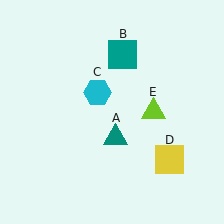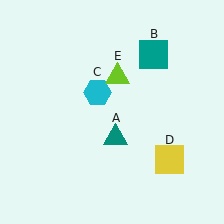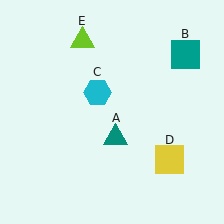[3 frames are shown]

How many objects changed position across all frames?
2 objects changed position: teal square (object B), lime triangle (object E).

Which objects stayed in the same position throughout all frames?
Teal triangle (object A) and cyan hexagon (object C) and yellow square (object D) remained stationary.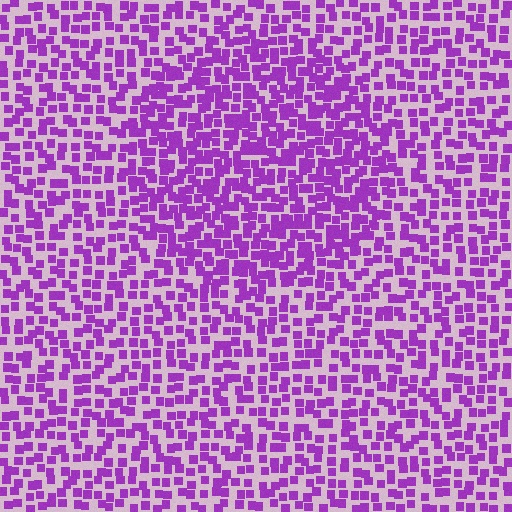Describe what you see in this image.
The image contains small purple elements arranged at two different densities. A circle-shaped region is visible where the elements are more densely packed than the surrounding area.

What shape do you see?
I see a circle.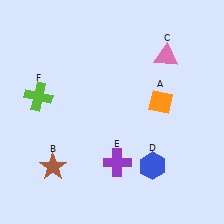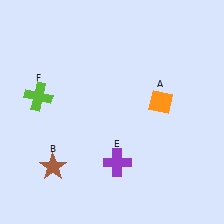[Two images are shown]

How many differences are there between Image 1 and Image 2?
There are 2 differences between the two images.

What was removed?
The blue hexagon (D), the pink triangle (C) were removed in Image 2.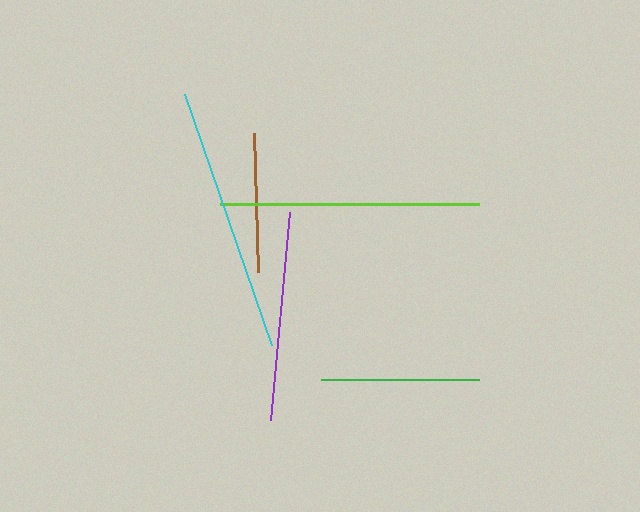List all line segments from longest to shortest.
From longest to shortest: cyan, lime, purple, green, brown.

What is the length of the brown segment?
The brown segment is approximately 140 pixels long.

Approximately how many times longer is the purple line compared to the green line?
The purple line is approximately 1.3 times the length of the green line.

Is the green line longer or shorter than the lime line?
The lime line is longer than the green line.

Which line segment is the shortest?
The brown line is the shortest at approximately 140 pixels.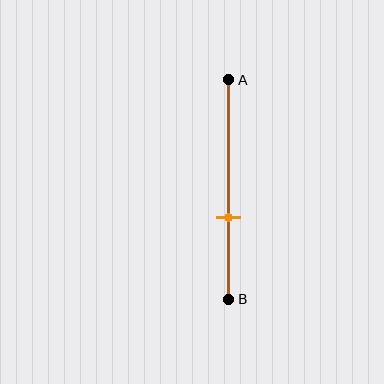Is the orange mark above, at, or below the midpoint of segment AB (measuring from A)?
The orange mark is below the midpoint of segment AB.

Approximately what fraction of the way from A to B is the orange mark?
The orange mark is approximately 65% of the way from A to B.